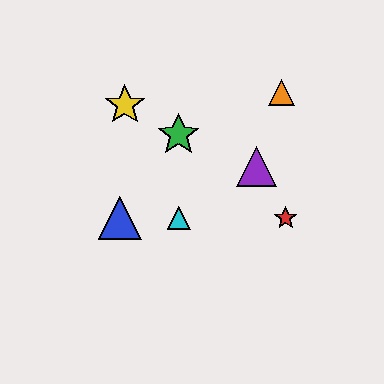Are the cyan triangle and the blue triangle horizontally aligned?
Yes, both are at y≈218.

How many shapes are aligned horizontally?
3 shapes (the red star, the blue triangle, the cyan triangle) are aligned horizontally.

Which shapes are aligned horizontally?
The red star, the blue triangle, the cyan triangle are aligned horizontally.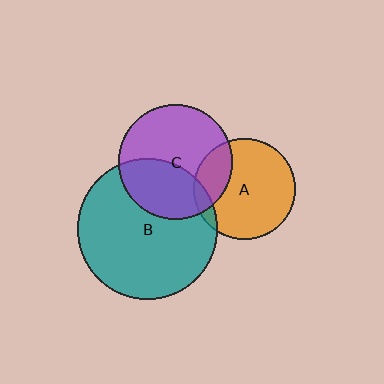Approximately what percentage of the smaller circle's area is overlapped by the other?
Approximately 25%.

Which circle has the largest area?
Circle B (teal).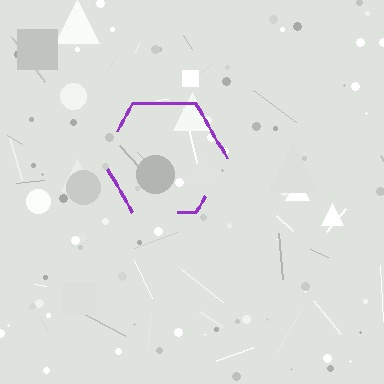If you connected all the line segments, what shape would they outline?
They would outline a hexagon.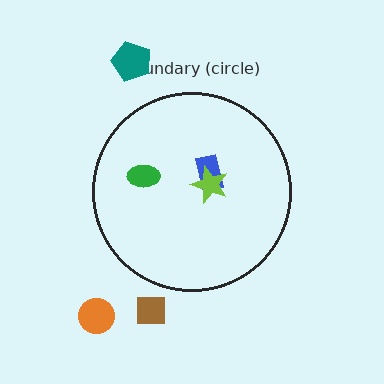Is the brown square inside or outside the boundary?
Outside.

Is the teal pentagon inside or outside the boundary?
Outside.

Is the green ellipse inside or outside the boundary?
Inside.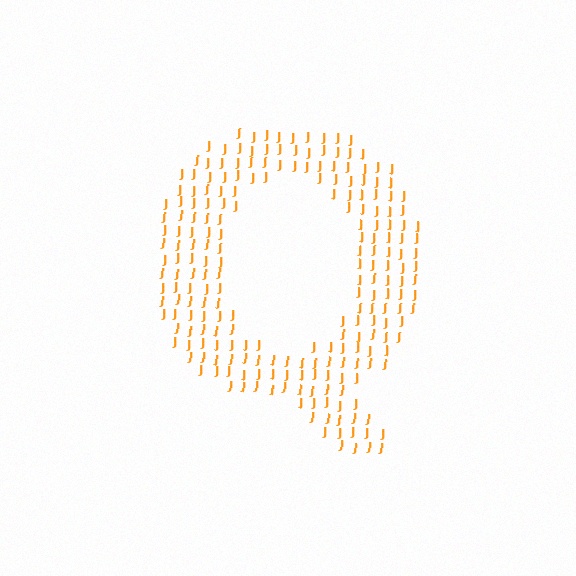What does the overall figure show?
The overall figure shows the letter Q.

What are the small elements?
The small elements are letter J's.